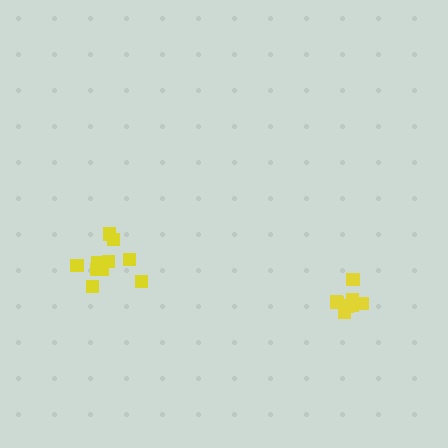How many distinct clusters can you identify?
There are 2 distinct clusters.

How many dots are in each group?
Group 1: 10 dots, Group 2: 9 dots (19 total).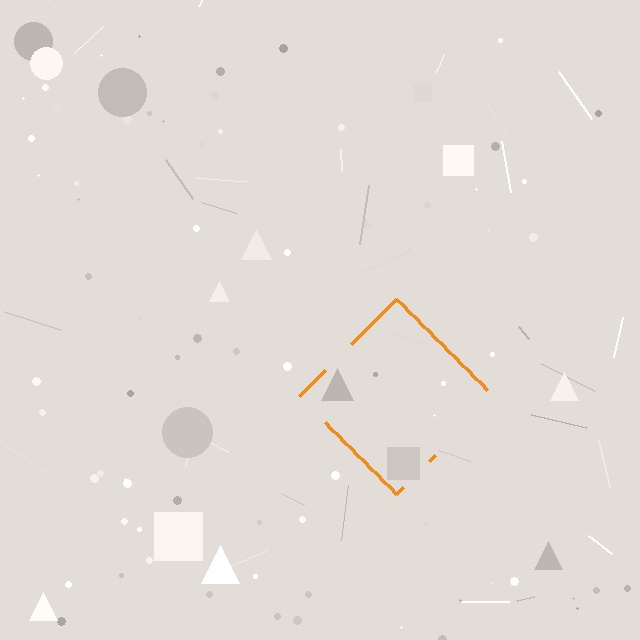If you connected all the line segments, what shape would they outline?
They would outline a diamond.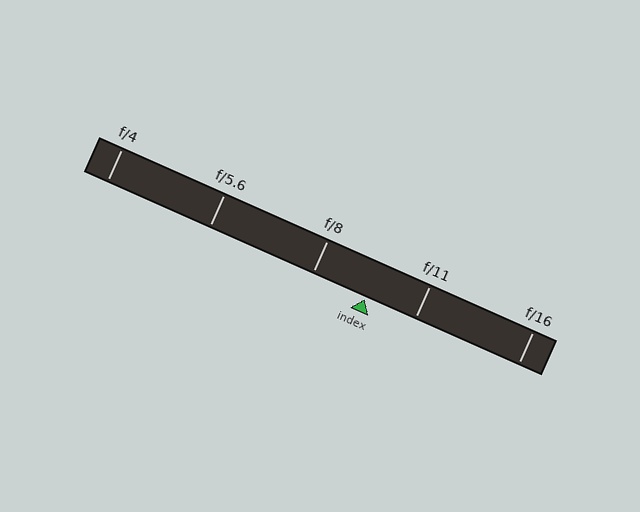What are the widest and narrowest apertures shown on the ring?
The widest aperture shown is f/4 and the narrowest is f/16.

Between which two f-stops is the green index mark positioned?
The index mark is between f/8 and f/11.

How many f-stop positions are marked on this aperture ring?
There are 5 f-stop positions marked.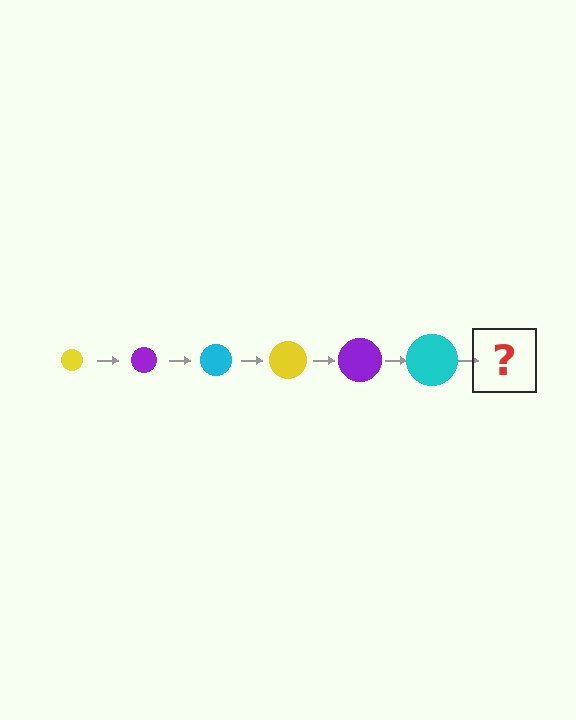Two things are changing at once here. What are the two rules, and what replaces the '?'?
The two rules are that the circle grows larger each step and the color cycles through yellow, purple, and cyan. The '?' should be a yellow circle, larger than the previous one.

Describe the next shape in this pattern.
It should be a yellow circle, larger than the previous one.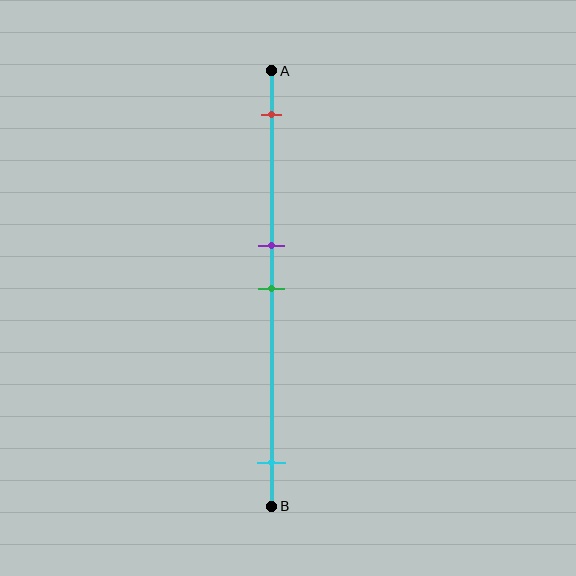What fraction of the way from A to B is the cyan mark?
The cyan mark is approximately 90% (0.9) of the way from A to B.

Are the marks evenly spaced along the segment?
No, the marks are not evenly spaced.